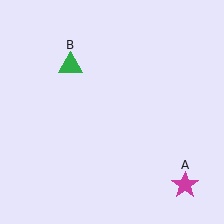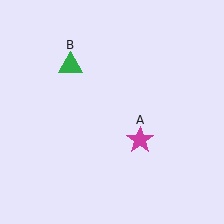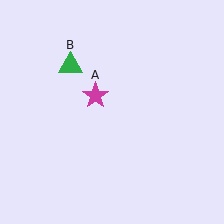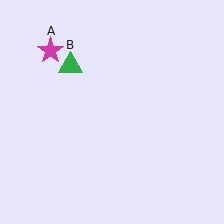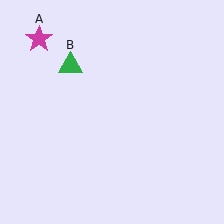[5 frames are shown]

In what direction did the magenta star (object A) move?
The magenta star (object A) moved up and to the left.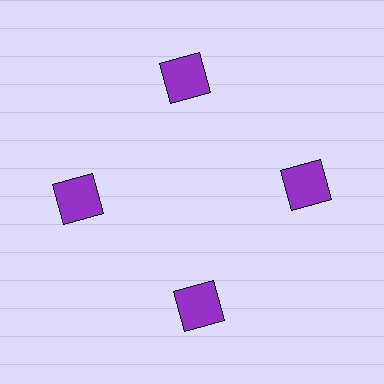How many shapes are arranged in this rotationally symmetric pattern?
There are 4 shapes, arranged in 4 groups of 1.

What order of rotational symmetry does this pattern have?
This pattern has 4-fold rotational symmetry.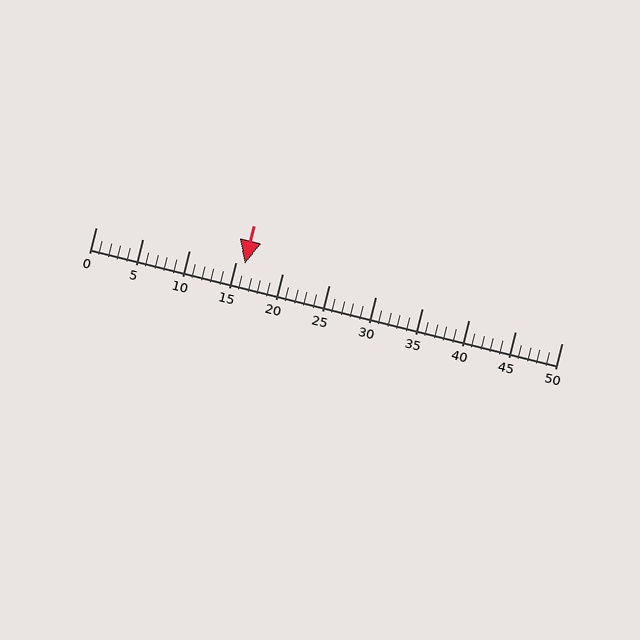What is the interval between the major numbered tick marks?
The major tick marks are spaced 5 units apart.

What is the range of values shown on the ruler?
The ruler shows values from 0 to 50.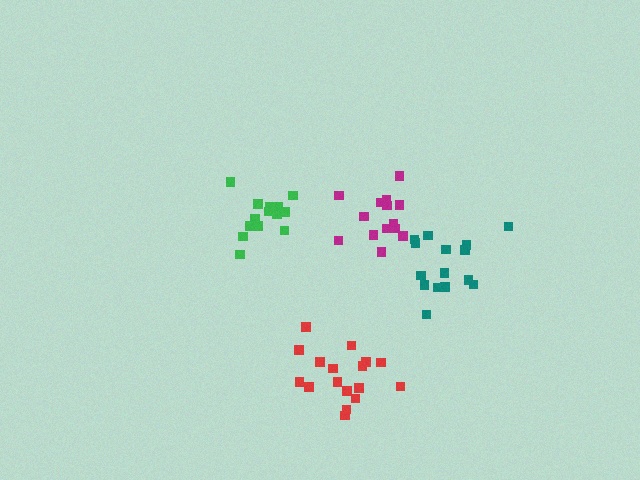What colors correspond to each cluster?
The clusters are colored: red, teal, green, magenta.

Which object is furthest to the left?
The green cluster is leftmost.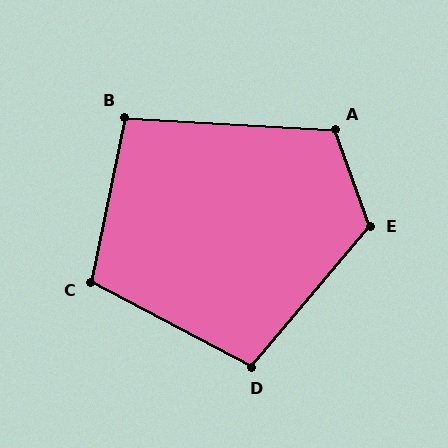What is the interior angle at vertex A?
Approximately 113 degrees (obtuse).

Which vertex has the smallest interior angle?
B, at approximately 98 degrees.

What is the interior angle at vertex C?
Approximately 106 degrees (obtuse).